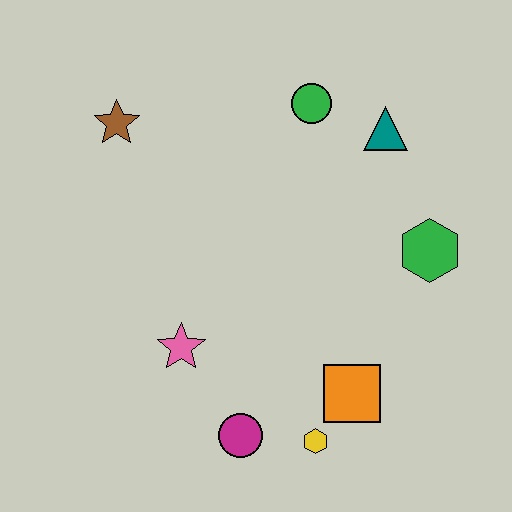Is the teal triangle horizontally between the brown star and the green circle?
No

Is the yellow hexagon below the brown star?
Yes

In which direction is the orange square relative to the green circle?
The orange square is below the green circle.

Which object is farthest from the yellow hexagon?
The brown star is farthest from the yellow hexagon.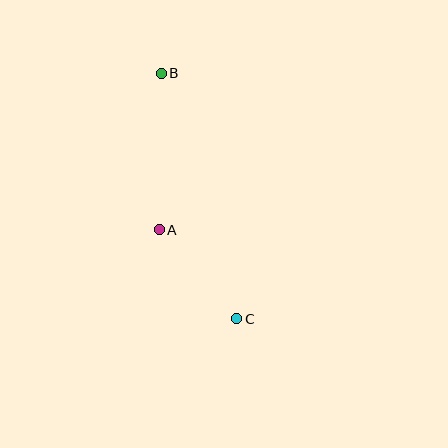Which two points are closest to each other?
Points A and C are closest to each other.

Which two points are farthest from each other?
Points B and C are farthest from each other.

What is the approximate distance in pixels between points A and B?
The distance between A and B is approximately 157 pixels.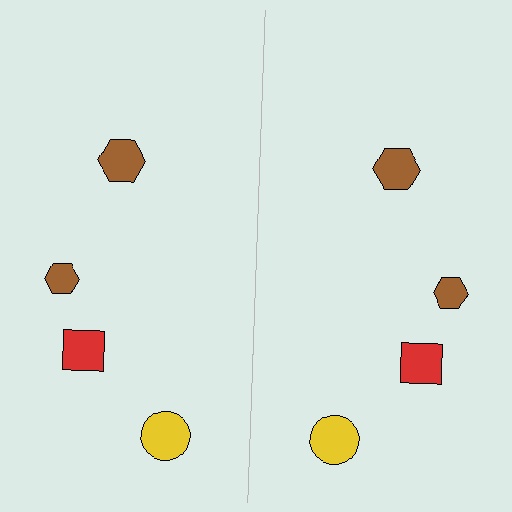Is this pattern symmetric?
Yes, this pattern has bilateral (reflection) symmetry.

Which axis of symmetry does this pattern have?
The pattern has a vertical axis of symmetry running through the center of the image.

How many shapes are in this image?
There are 8 shapes in this image.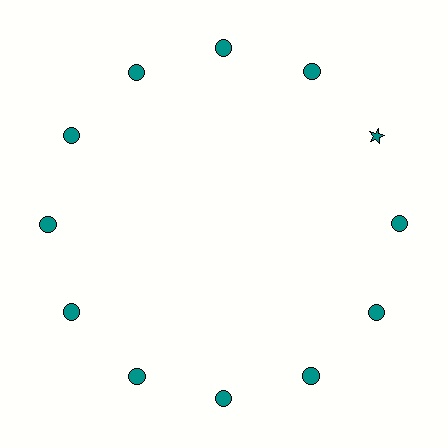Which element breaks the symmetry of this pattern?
The teal star at roughly the 2 o'clock position breaks the symmetry. All other shapes are teal circles.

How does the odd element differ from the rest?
It has a different shape: star instead of circle.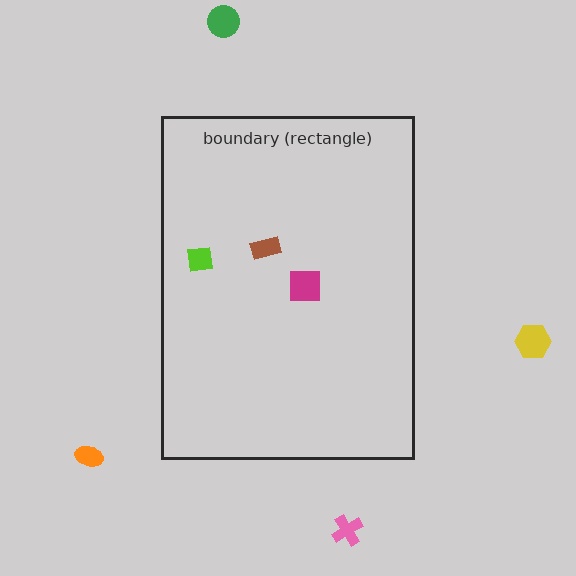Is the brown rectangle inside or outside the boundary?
Inside.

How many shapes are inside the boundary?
3 inside, 4 outside.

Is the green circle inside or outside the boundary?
Outside.